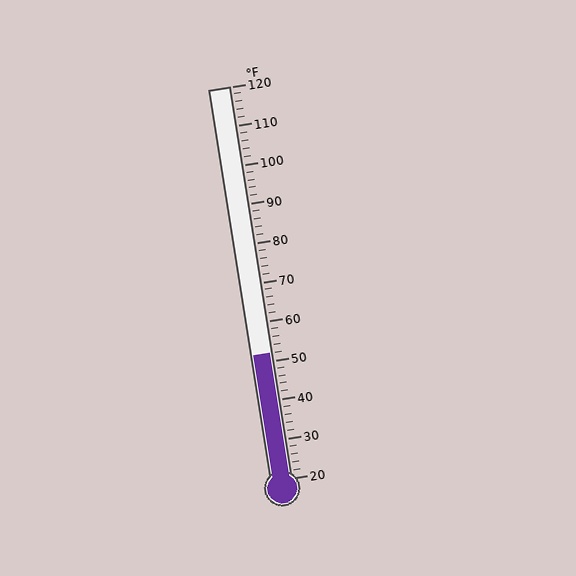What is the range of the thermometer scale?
The thermometer scale ranges from 20°F to 120°F.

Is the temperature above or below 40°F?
The temperature is above 40°F.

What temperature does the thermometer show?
The thermometer shows approximately 52°F.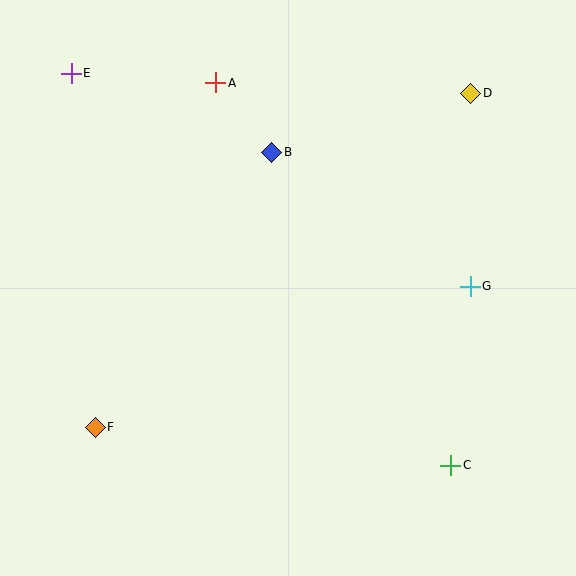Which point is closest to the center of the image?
Point B at (272, 152) is closest to the center.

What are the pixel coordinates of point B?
Point B is at (272, 152).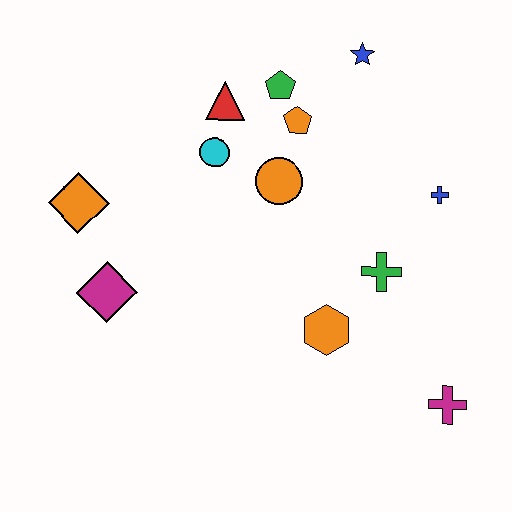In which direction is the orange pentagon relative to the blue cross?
The orange pentagon is to the left of the blue cross.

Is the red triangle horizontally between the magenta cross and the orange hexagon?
No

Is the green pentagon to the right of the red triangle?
Yes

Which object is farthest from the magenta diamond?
The magenta cross is farthest from the magenta diamond.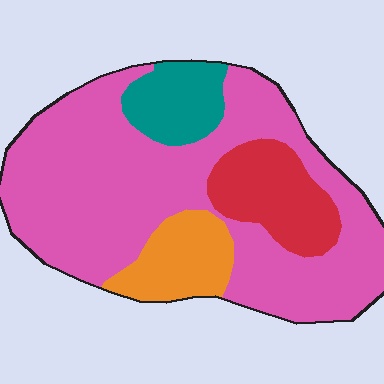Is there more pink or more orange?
Pink.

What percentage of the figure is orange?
Orange takes up about one tenth (1/10) of the figure.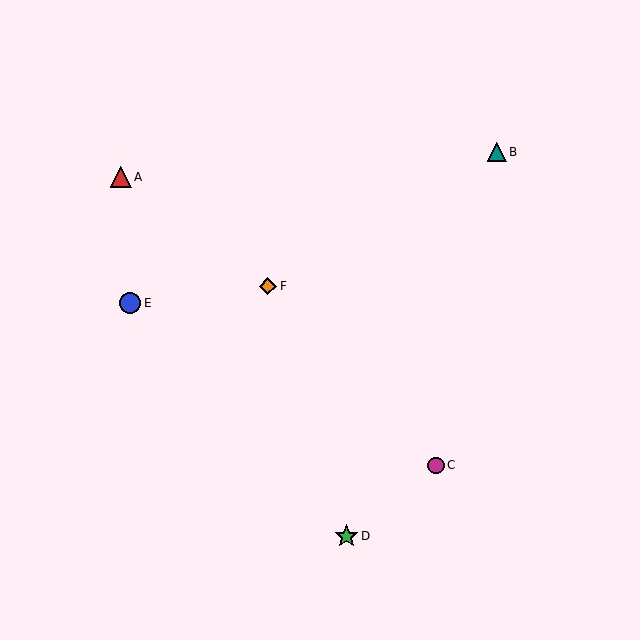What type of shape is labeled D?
Shape D is a green star.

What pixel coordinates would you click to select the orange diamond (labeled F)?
Click at (268, 286) to select the orange diamond F.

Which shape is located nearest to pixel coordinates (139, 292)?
The blue circle (labeled E) at (130, 303) is nearest to that location.